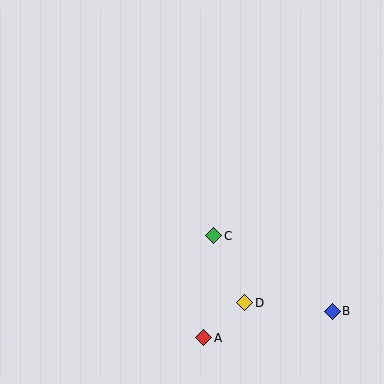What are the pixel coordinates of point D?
Point D is at (245, 303).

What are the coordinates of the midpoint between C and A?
The midpoint between C and A is at (209, 287).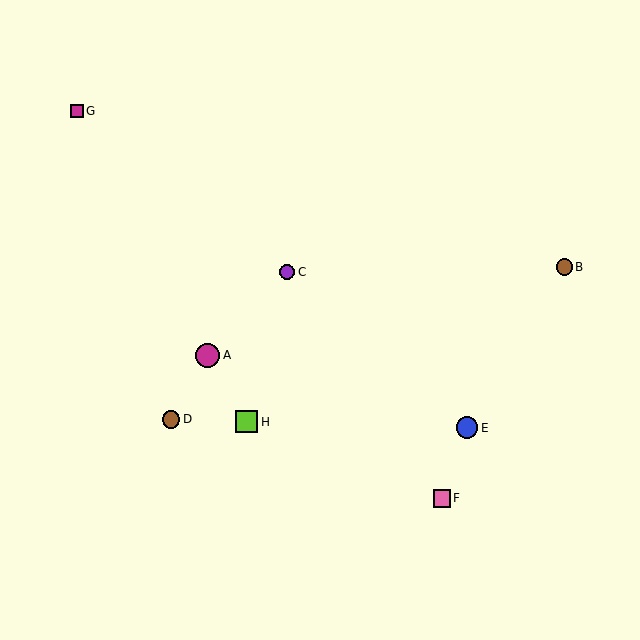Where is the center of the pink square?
The center of the pink square is at (442, 498).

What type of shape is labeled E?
Shape E is a blue circle.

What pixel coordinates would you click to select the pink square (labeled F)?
Click at (442, 498) to select the pink square F.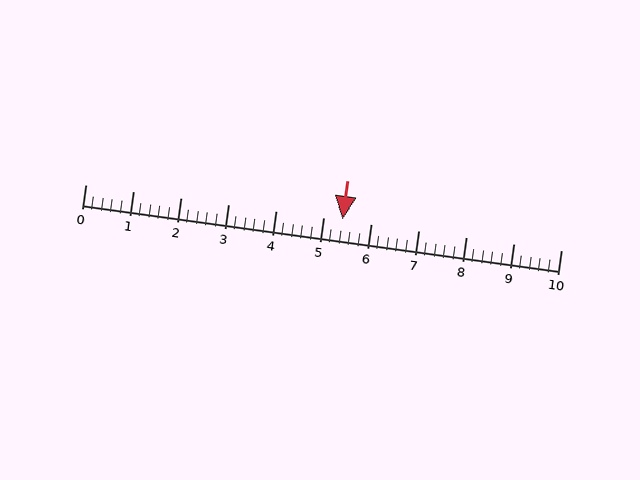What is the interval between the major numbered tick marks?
The major tick marks are spaced 1 units apart.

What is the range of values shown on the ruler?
The ruler shows values from 0 to 10.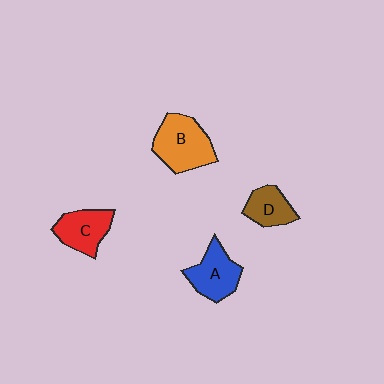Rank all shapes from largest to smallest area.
From largest to smallest: B (orange), A (blue), C (red), D (brown).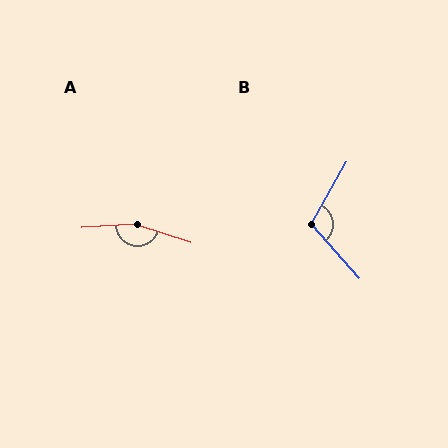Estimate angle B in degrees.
Approximately 109 degrees.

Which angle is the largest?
A, at approximately 159 degrees.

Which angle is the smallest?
B, at approximately 109 degrees.